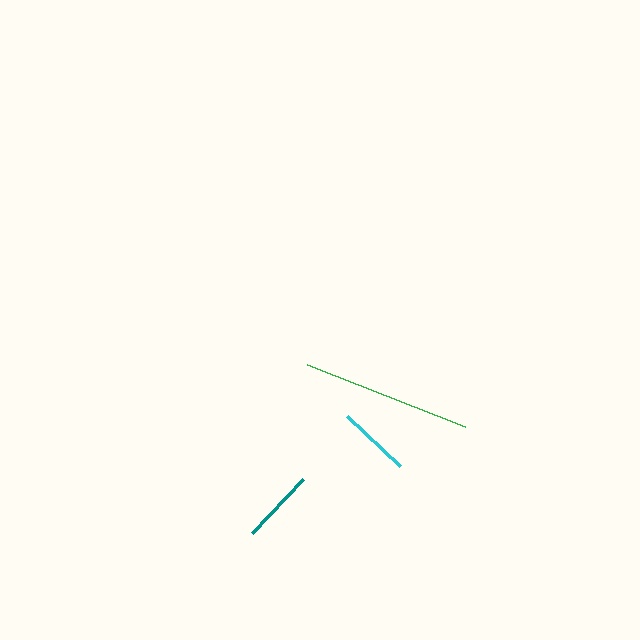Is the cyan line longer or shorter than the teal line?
The teal line is longer than the cyan line.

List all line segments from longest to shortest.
From longest to shortest: green, teal, cyan.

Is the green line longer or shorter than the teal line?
The green line is longer than the teal line.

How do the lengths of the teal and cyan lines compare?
The teal and cyan lines are approximately the same length.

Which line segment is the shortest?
The cyan line is the shortest at approximately 73 pixels.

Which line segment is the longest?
The green line is the longest at approximately 170 pixels.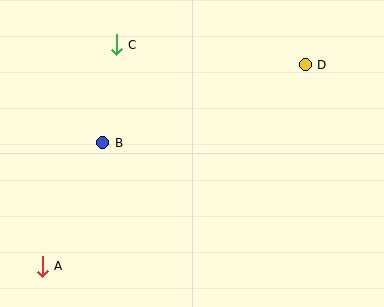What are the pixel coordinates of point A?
Point A is at (42, 266).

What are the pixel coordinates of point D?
Point D is at (305, 65).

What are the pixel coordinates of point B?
Point B is at (103, 143).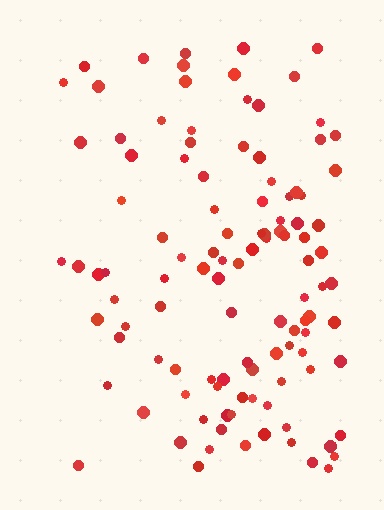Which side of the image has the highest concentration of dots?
The right.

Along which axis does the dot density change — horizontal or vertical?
Horizontal.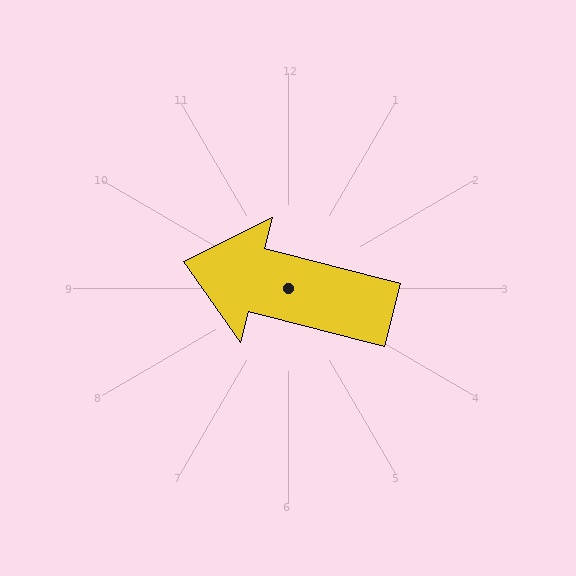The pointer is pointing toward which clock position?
Roughly 9 o'clock.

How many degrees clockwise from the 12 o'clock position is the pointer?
Approximately 284 degrees.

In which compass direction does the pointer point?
West.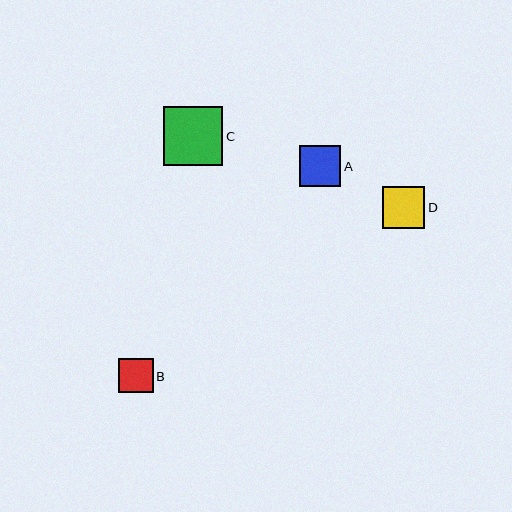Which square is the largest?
Square C is the largest with a size of approximately 59 pixels.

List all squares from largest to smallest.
From largest to smallest: C, D, A, B.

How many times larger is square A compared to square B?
Square A is approximately 1.2 times the size of square B.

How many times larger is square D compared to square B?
Square D is approximately 1.2 times the size of square B.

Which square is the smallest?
Square B is the smallest with a size of approximately 34 pixels.